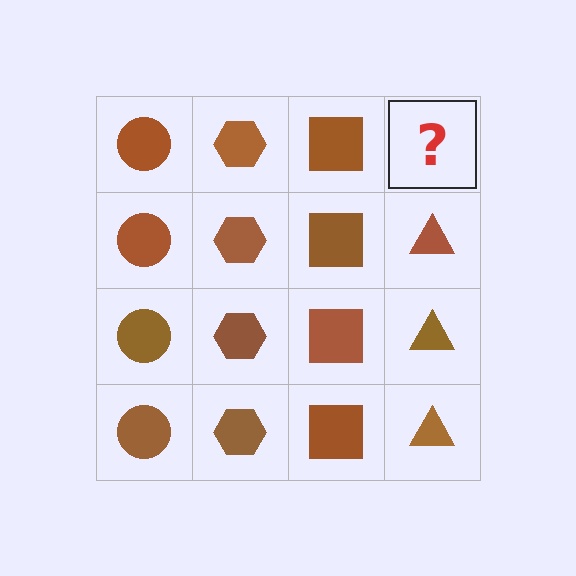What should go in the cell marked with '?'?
The missing cell should contain a brown triangle.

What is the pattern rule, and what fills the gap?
The rule is that each column has a consistent shape. The gap should be filled with a brown triangle.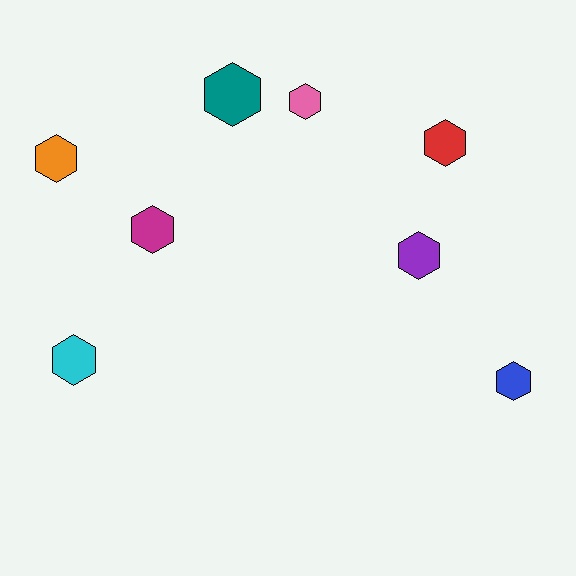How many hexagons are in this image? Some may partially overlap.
There are 8 hexagons.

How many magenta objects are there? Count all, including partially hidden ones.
There is 1 magenta object.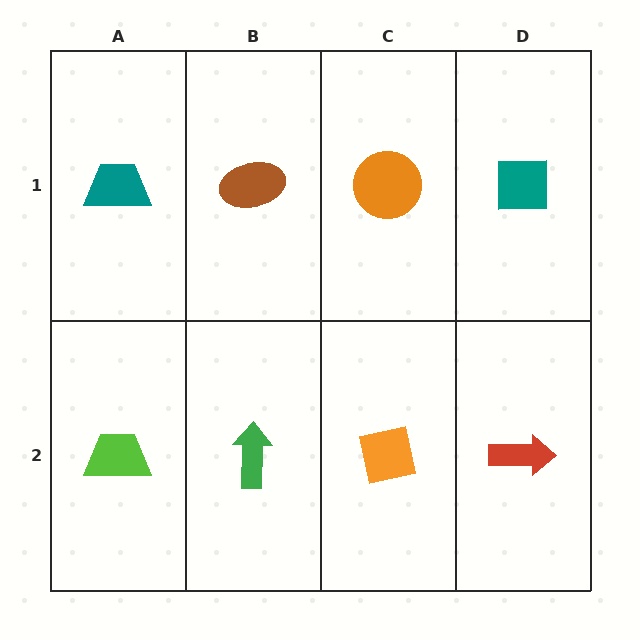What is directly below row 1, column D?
A red arrow.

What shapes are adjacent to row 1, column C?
An orange square (row 2, column C), a brown ellipse (row 1, column B), a teal square (row 1, column D).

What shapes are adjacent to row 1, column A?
A lime trapezoid (row 2, column A), a brown ellipse (row 1, column B).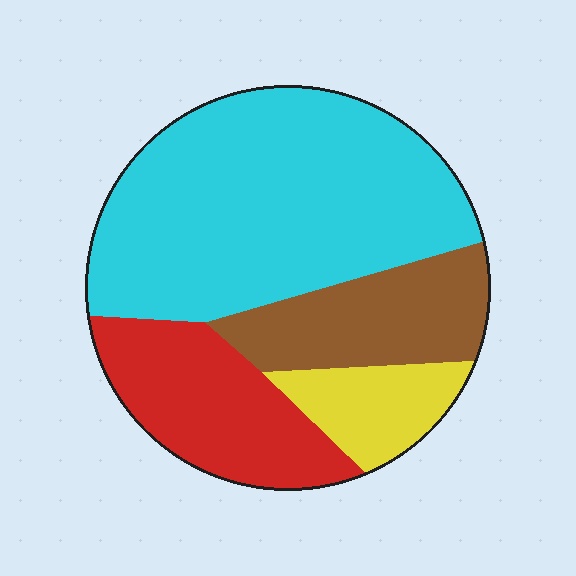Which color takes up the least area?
Yellow, at roughly 10%.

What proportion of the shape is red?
Red takes up between a sixth and a third of the shape.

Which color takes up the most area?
Cyan, at roughly 50%.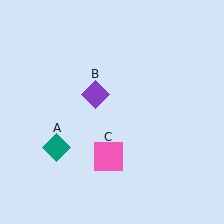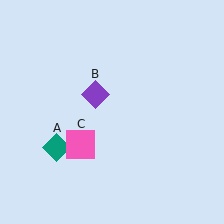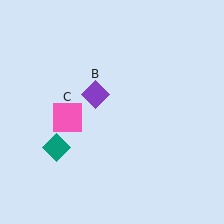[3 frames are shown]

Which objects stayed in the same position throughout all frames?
Teal diamond (object A) and purple diamond (object B) remained stationary.